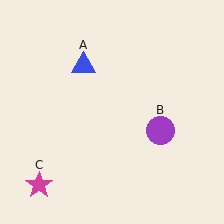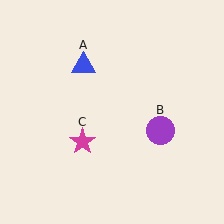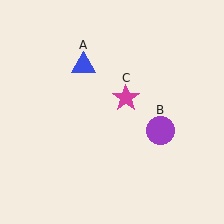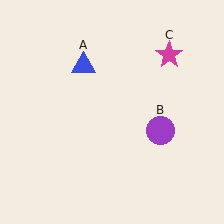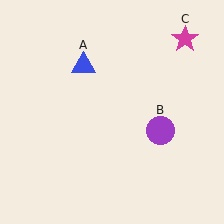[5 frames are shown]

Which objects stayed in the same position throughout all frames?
Blue triangle (object A) and purple circle (object B) remained stationary.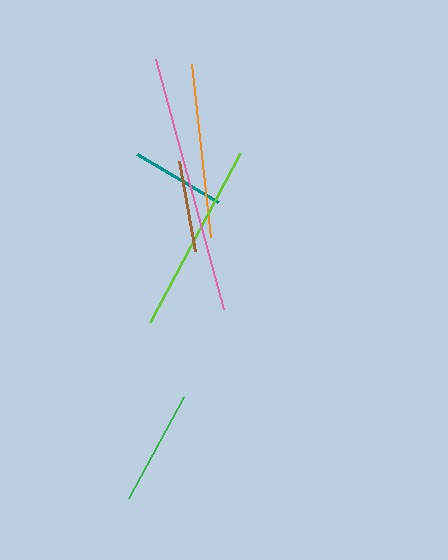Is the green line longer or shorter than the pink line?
The pink line is longer than the green line.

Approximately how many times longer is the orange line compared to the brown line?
The orange line is approximately 1.9 times the length of the brown line.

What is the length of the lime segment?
The lime segment is approximately 191 pixels long.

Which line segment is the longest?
The pink line is the longest at approximately 259 pixels.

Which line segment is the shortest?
The brown line is the shortest at approximately 91 pixels.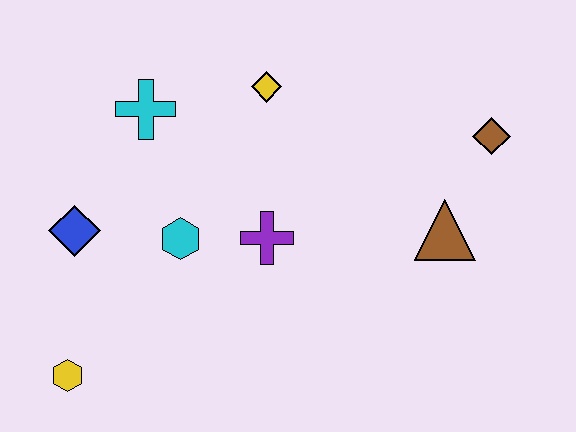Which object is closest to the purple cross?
The cyan hexagon is closest to the purple cross.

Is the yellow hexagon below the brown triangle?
Yes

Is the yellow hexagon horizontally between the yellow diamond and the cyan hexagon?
No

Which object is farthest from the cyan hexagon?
The brown diamond is farthest from the cyan hexagon.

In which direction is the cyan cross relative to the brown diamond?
The cyan cross is to the left of the brown diamond.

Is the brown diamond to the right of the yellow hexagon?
Yes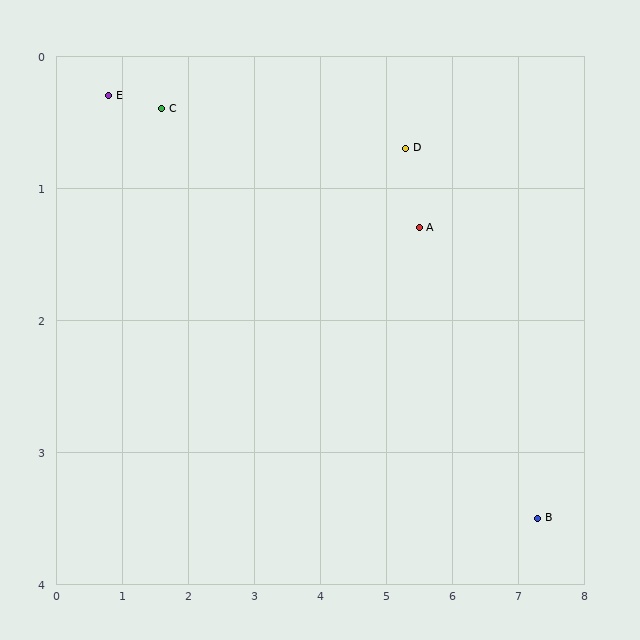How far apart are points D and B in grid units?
Points D and B are about 3.4 grid units apart.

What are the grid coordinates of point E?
Point E is at approximately (0.8, 0.3).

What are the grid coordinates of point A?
Point A is at approximately (5.5, 1.3).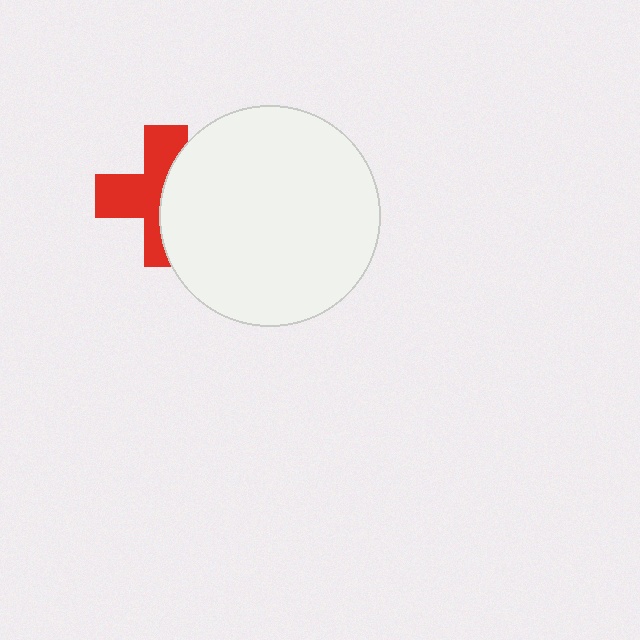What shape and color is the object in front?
The object in front is a white circle.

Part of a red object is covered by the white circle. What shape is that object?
It is a cross.